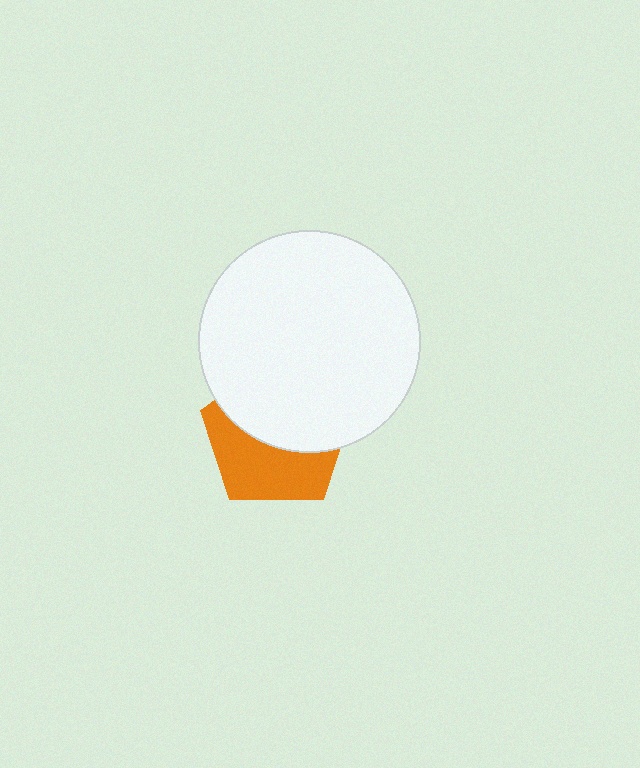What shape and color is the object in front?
The object in front is a white circle.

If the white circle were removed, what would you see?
You would see the complete orange pentagon.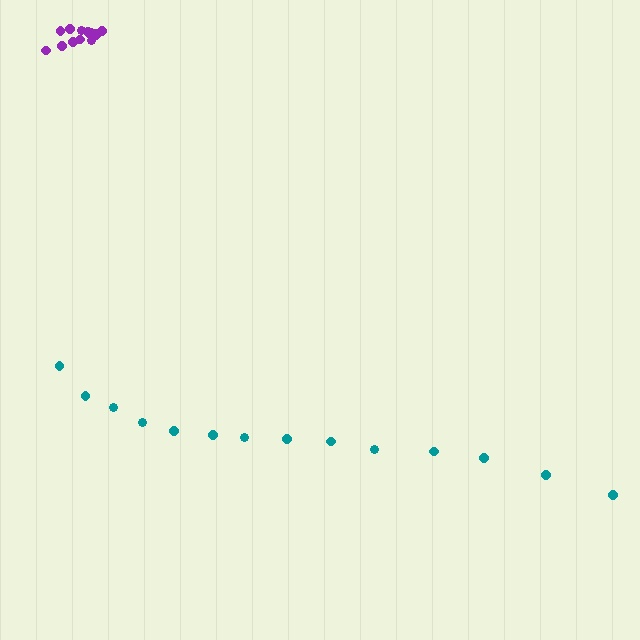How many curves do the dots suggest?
There are 2 distinct paths.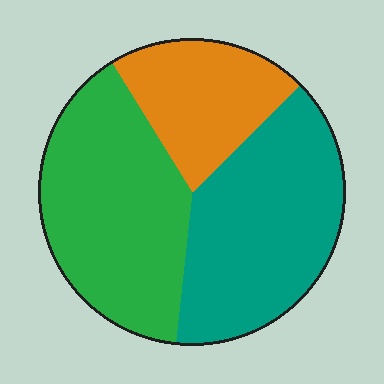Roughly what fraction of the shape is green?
Green covers around 40% of the shape.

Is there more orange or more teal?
Teal.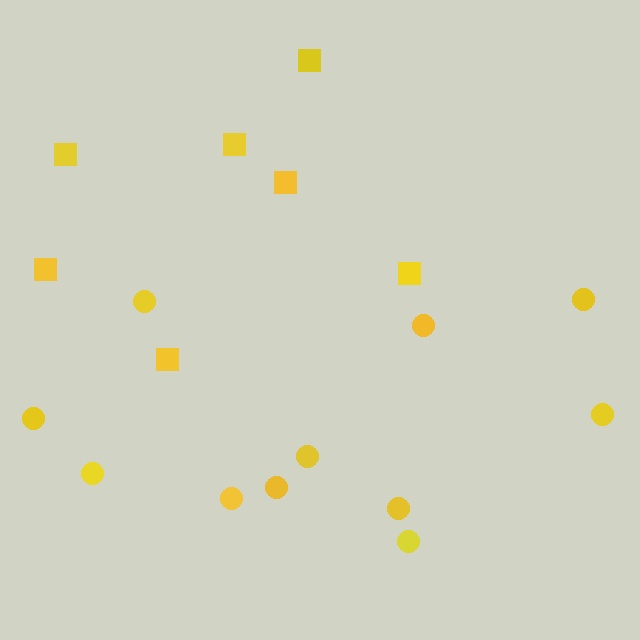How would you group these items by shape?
There are 2 groups: one group of circles (11) and one group of squares (7).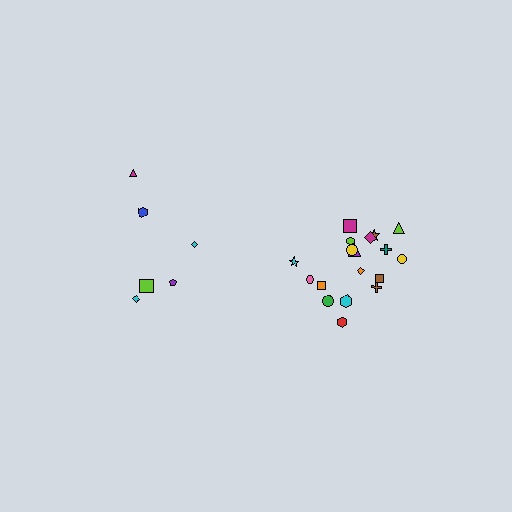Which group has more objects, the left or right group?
The right group.